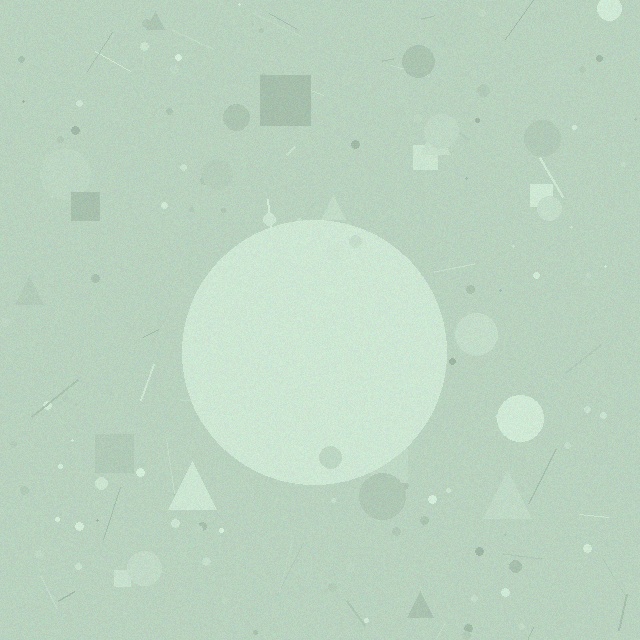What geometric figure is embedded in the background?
A circle is embedded in the background.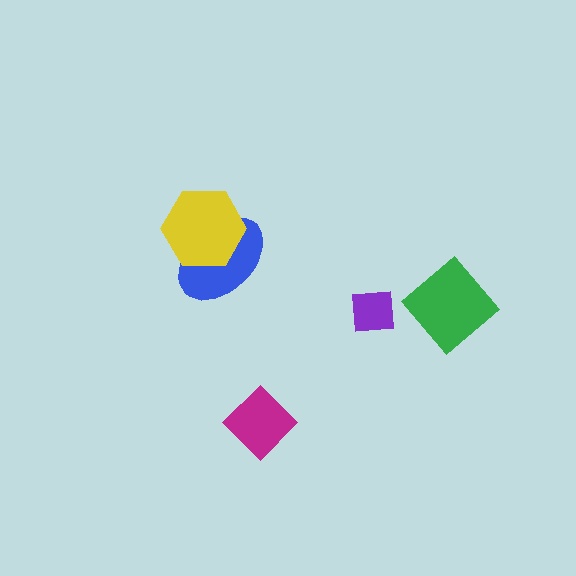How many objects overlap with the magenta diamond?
0 objects overlap with the magenta diamond.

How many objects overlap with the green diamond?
0 objects overlap with the green diamond.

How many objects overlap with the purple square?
0 objects overlap with the purple square.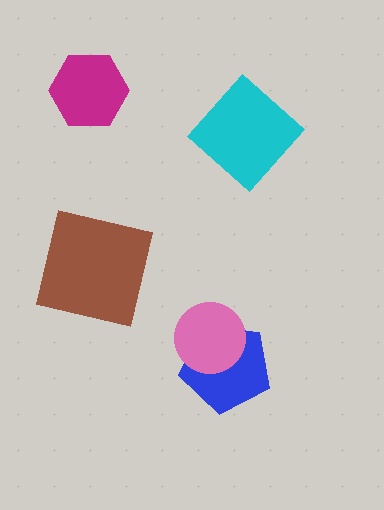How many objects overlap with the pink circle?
1 object overlaps with the pink circle.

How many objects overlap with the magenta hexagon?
0 objects overlap with the magenta hexagon.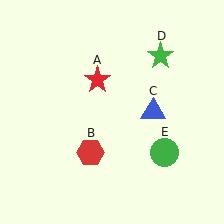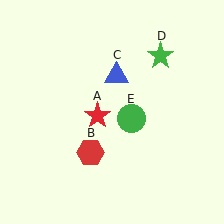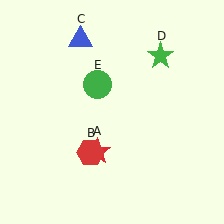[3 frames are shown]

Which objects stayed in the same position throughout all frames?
Red hexagon (object B) and green star (object D) remained stationary.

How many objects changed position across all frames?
3 objects changed position: red star (object A), blue triangle (object C), green circle (object E).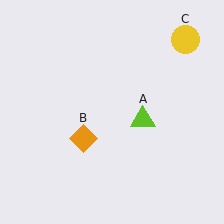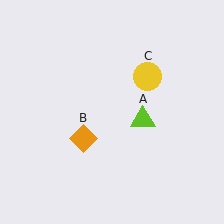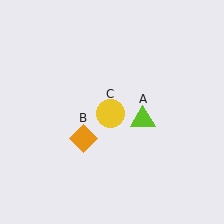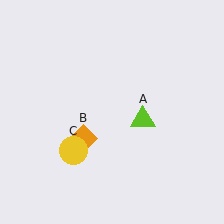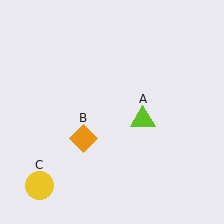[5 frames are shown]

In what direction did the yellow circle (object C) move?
The yellow circle (object C) moved down and to the left.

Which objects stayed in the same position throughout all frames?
Lime triangle (object A) and orange diamond (object B) remained stationary.